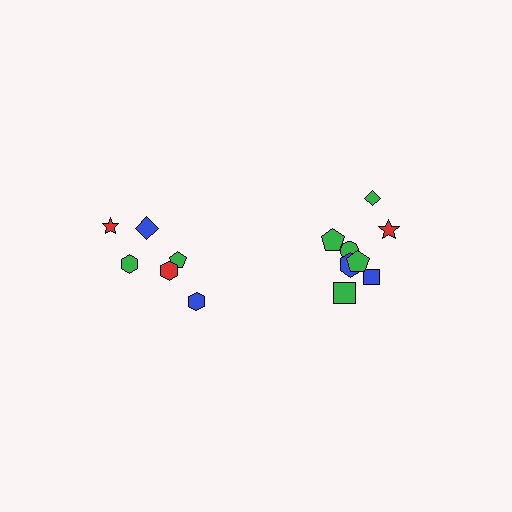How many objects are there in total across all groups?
There are 14 objects.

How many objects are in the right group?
There are 8 objects.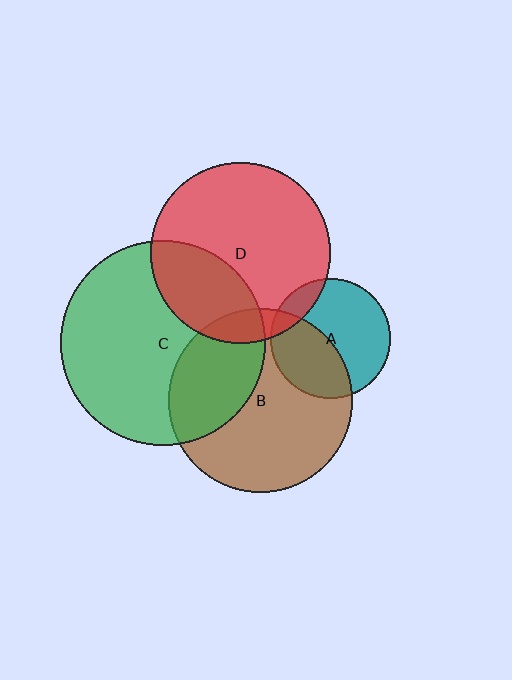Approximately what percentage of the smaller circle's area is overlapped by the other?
Approximately 30%.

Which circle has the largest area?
Circle C (green).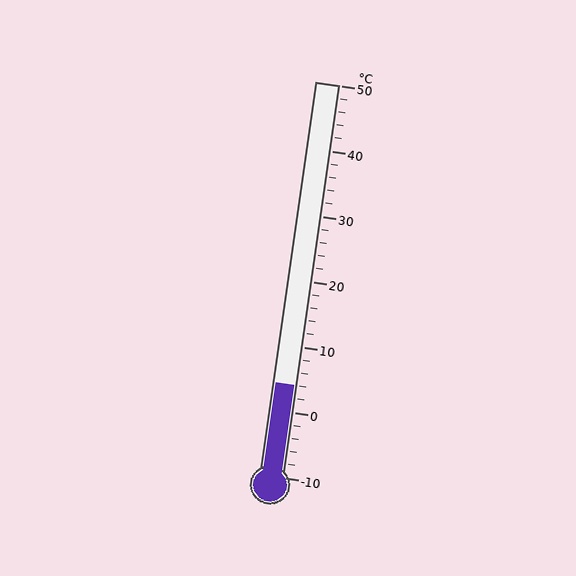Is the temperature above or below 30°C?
The temperature is below 30°C.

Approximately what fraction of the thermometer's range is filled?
The thermometer is filled to approximately 25% of its range.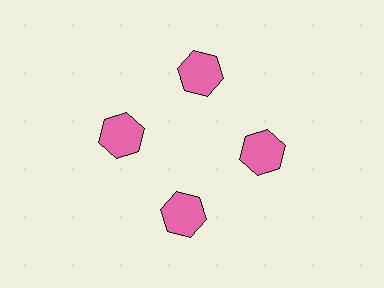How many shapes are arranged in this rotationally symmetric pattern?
There are 4 shapes, arranged in 4 groups of 1.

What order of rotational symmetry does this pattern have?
This pattern has 4-fold rotational symmetry.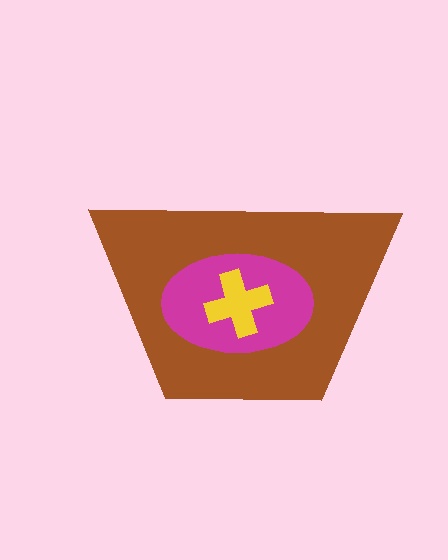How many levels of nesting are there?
3.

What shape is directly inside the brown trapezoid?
The magenta ellipse.